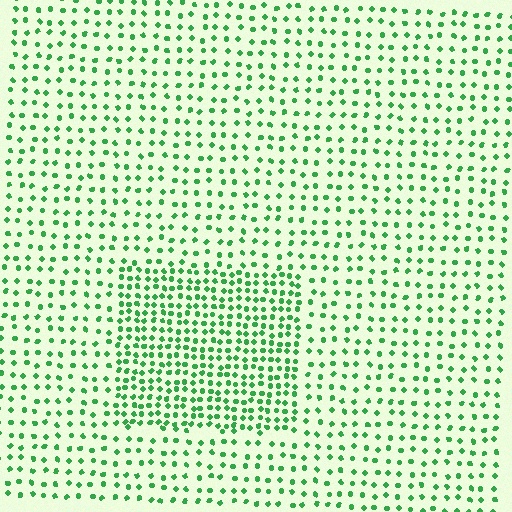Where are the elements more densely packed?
The elements are more densely packed inside the rectangle boundary.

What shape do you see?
I see a rectangle.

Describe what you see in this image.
The image contains small green elements arranged at two different densities. A rectangle-shaped region is visible where the elements are more densely packed than the surrounding area.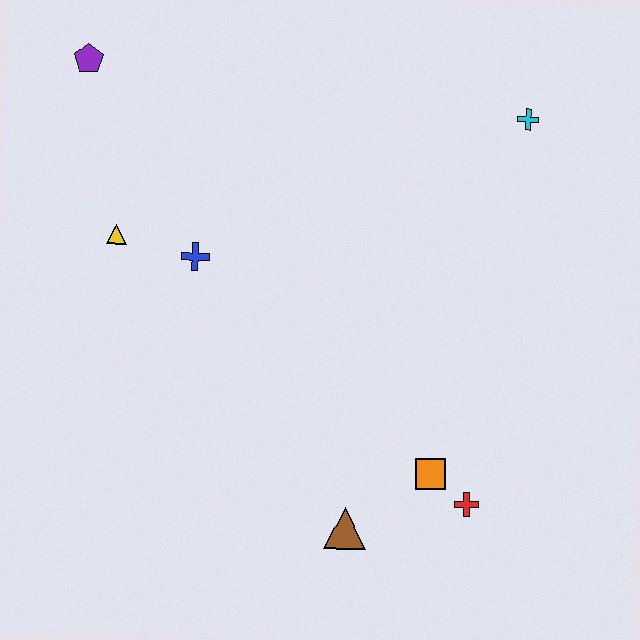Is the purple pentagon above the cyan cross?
Yes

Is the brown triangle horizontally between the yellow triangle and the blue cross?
No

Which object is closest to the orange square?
The red cross is closest to the orange square.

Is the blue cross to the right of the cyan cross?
No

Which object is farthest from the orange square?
The purple pentagon is farthest from the orange square.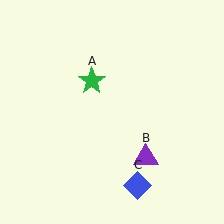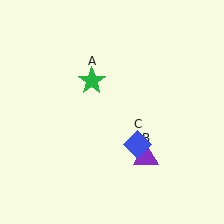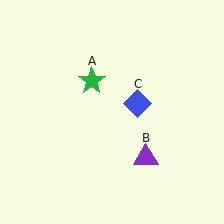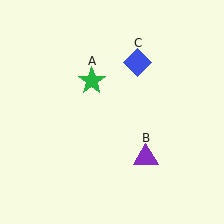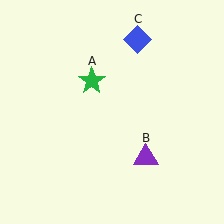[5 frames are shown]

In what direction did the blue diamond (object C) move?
The blue diamond (object C) moved up.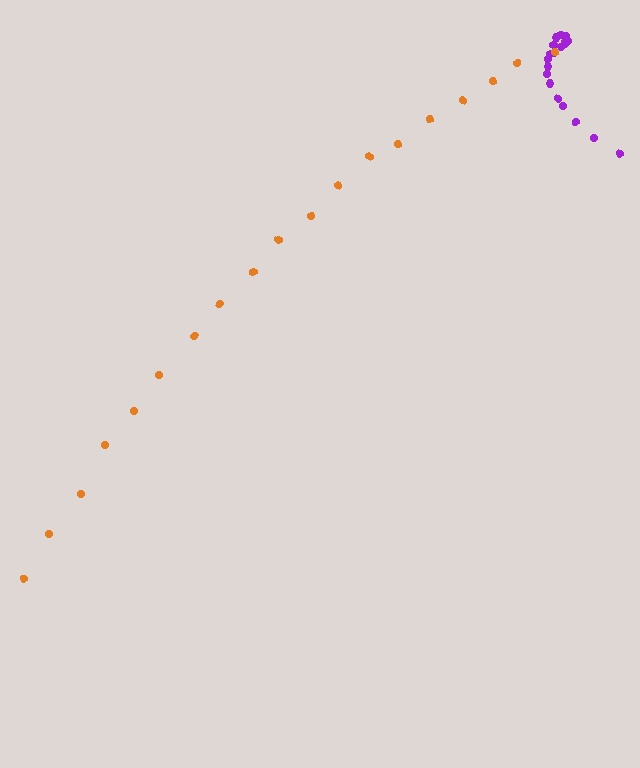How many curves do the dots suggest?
There are 2 distinct paths.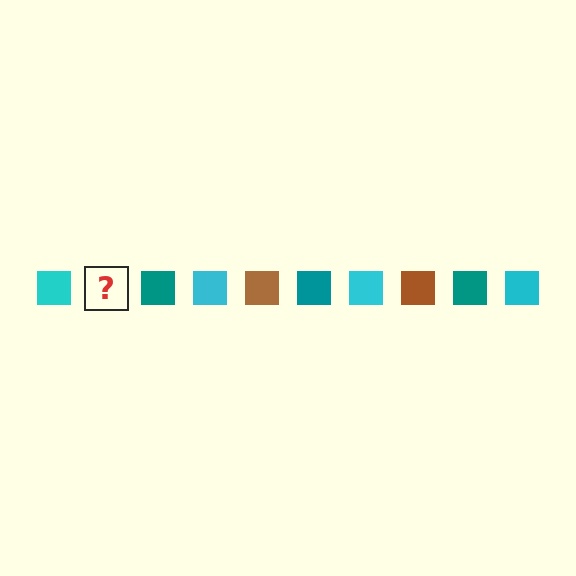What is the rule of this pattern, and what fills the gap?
The rule is that the pattern cycles through cyan, brown, teal squares. The gap should be filled with a brown square.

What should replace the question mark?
The question mark should be replaced with a brown square.